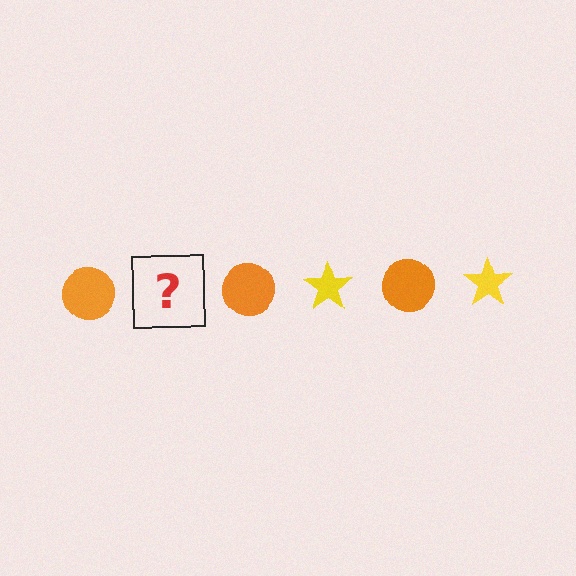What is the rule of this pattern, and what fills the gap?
The rule is that the pattern alternates between orange circle and yellow star. The gap should be filled with a yellow star.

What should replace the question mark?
The question mark should be replaced with a yellow star.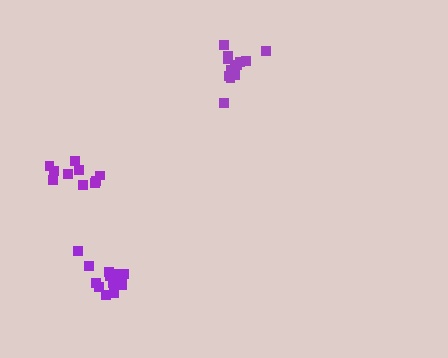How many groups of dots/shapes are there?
There are 3 groups.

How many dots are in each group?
Group 1: 15 dots, Group 2: 10 dots, Group 3: 13 dots (38 total).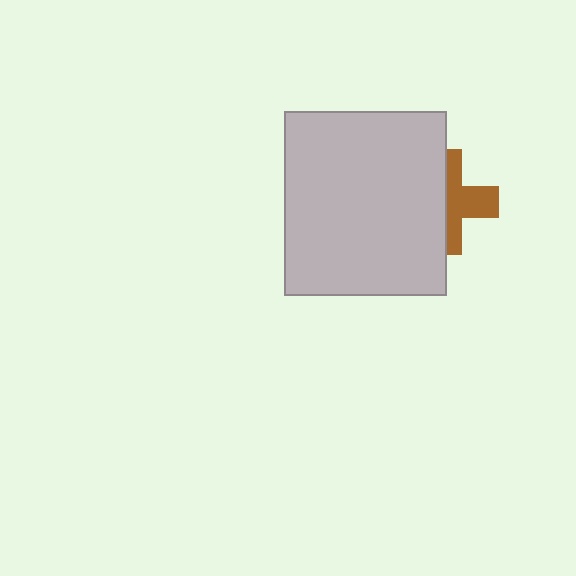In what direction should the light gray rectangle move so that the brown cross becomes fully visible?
The light gray rectangle should move left. That is the shortest direction to clear the overlap and leave the brown cross fully visible.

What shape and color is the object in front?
The object in front is a light gray rectangle.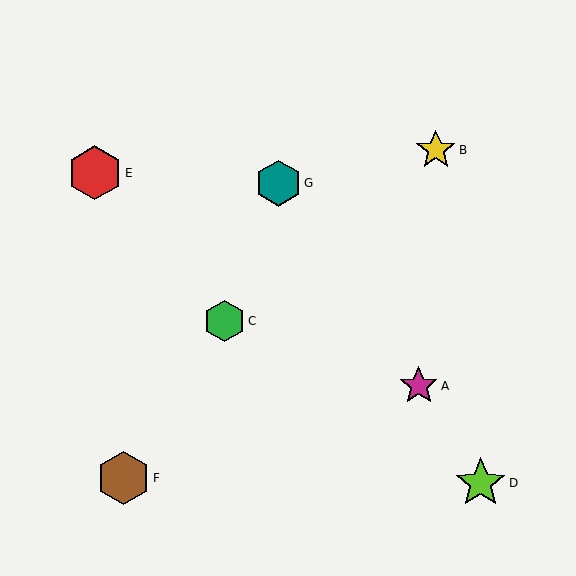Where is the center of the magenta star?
The center of the magenta star is at (419, 386).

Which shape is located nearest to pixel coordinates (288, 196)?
The teal hexagon (labeled G) at (278, 183) is nearest to that location.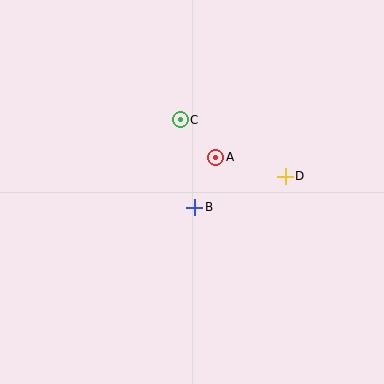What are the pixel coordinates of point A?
Point A is at (215, 157).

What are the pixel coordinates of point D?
Point D is at (285, 176).